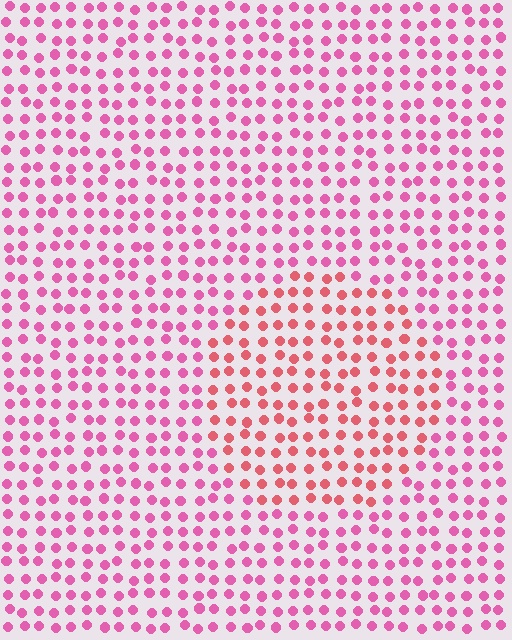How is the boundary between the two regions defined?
The boundary is defined purely by a slight shift in hue (about 30 degrees). Spacing, size, and orientation are identical on both sides.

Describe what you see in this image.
The image is filled with small pink elements in a uniform arrangement. A circle-shaped region is visible where the elements are tinted to a slightly different hue, forming a subtle color boundary.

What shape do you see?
I see a circle.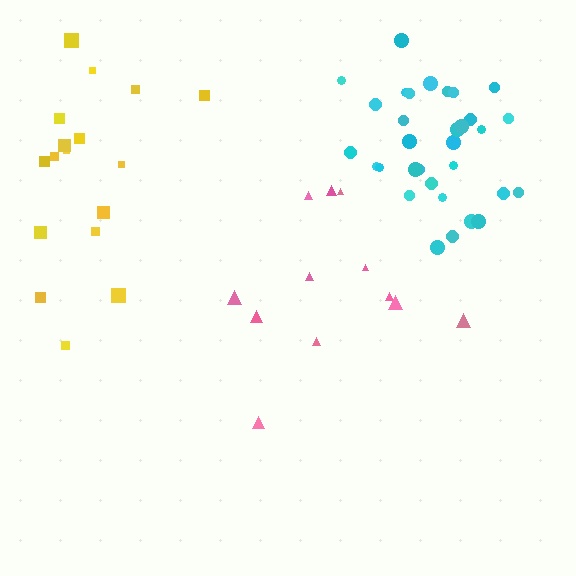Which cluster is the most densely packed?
Cyan.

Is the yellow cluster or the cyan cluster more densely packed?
Cyan.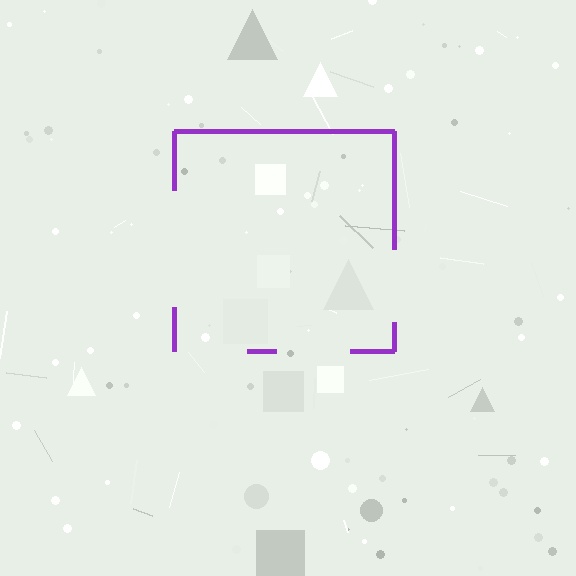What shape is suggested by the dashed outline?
The dashed outline suggests a square.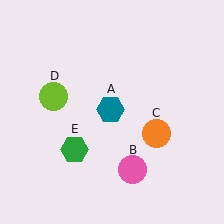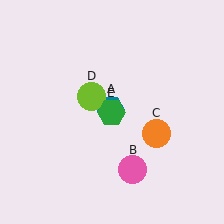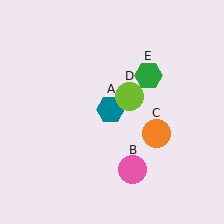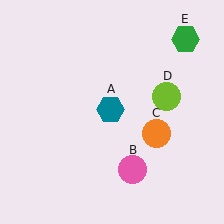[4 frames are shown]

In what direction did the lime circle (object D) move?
The lime circle (object D) moved right.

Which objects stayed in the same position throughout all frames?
Teal hexagon (object A) and pink circle (object B) and orange circle (object C) remained stationary.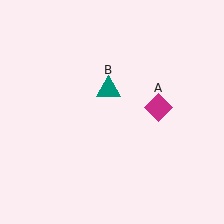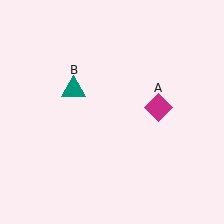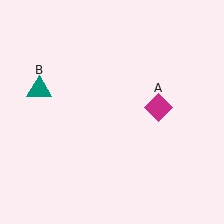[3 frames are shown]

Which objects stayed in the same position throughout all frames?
Magenta diamond (object A) remained stationary.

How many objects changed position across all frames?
1 object changed position: teal triangle (object B).